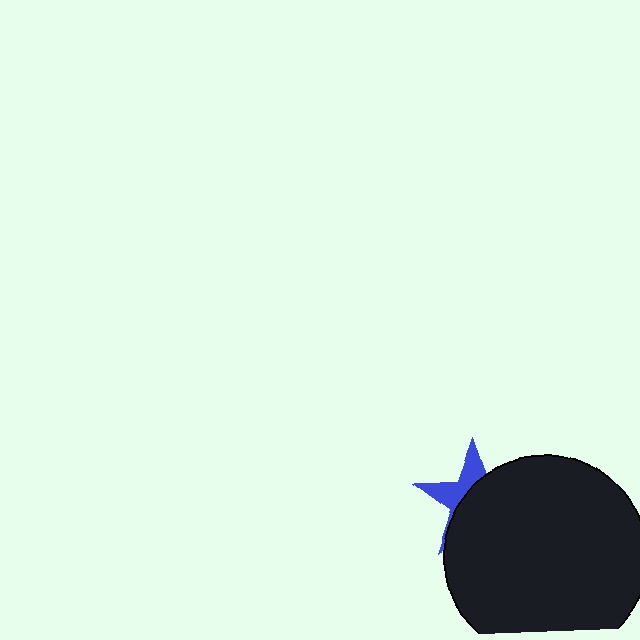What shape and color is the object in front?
The object in front is a black circle.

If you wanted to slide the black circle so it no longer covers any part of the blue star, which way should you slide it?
Slide it toward the lower-right — that is the most direct way to separate the two shapes.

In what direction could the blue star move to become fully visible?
The blue star could move toward the upper-left. That would shift it out from behind the black circle entirely.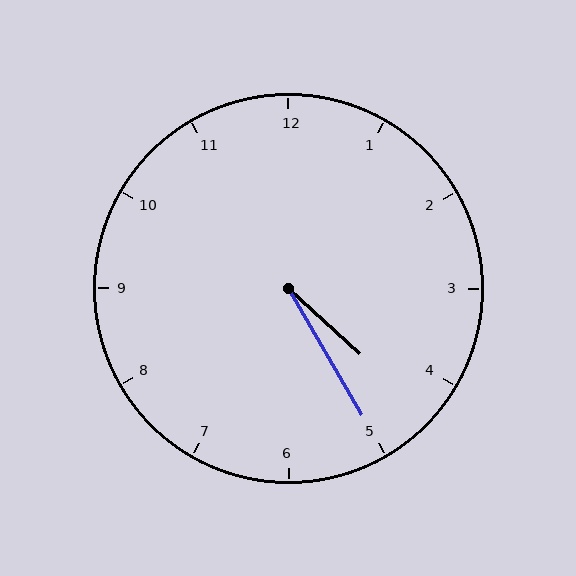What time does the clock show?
4:25.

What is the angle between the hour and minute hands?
Approximately 18 degrees.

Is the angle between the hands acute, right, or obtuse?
It is acute.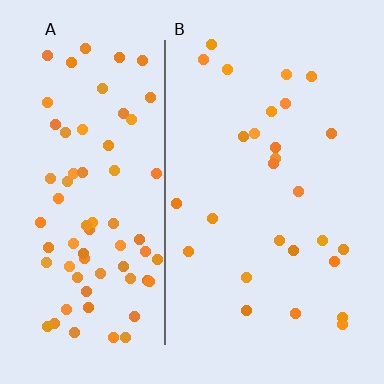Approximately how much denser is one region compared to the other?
Approximately 2.8× — region A over region B.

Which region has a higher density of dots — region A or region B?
A (the left).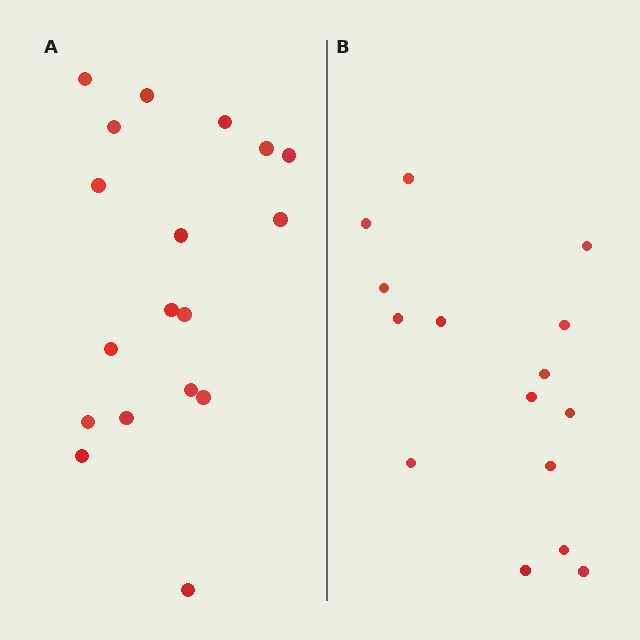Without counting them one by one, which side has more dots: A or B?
Region A (the left region) has more dots.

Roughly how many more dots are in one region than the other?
Region A has just a few more — roughly 2 or 3 more dots than region B.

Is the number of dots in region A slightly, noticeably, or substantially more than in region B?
Region A has only slightly more — the two regions are fairly close. The ratio is roughly 1.2 to 1.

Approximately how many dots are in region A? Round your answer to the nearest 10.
About 20 dots. (The exact count is 18, which rounds to 20.)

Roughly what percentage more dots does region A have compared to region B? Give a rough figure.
About 20% more.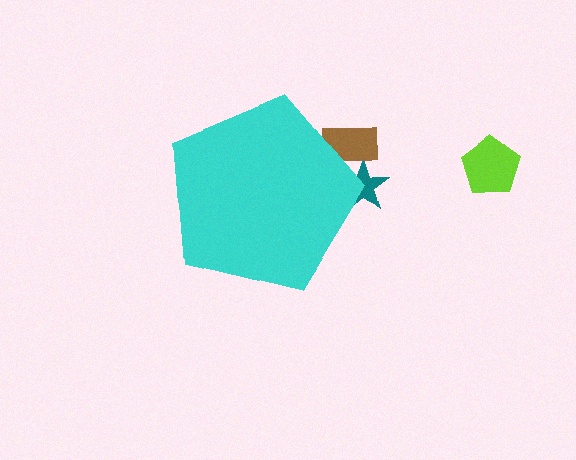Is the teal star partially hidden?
Yes, the teal star is partially hidden behind the cyan pentagon.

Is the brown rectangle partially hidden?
Yes, the brown rectangle is partially hidden behind the cyan pentagon.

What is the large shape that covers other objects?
A cyan pentagon.